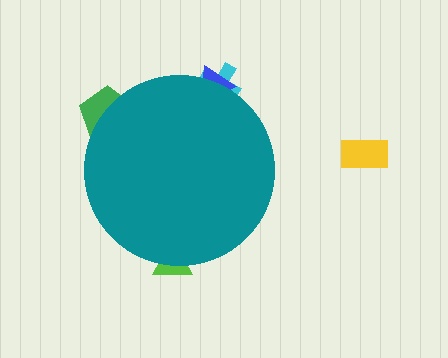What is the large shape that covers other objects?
A teal circle.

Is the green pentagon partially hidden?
Yes, the green pentagon is partially hidden behind the teal circle.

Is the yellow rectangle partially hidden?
No, the yellow rectangle is fully visible.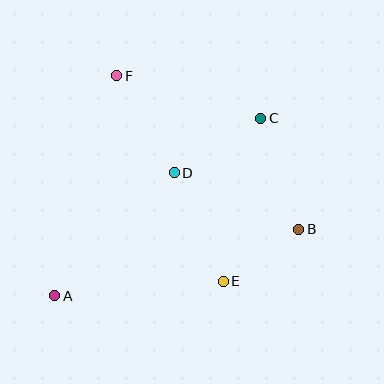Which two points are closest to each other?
Points B and E are closest to each other.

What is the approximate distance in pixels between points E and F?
The distance between E and F is approximately 232 pixels.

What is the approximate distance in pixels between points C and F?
The distance between C and F is approximately 151 pixels.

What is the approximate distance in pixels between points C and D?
The distance between C and D is approximately 102 pixels.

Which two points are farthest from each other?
Points A and C are farthest from each other.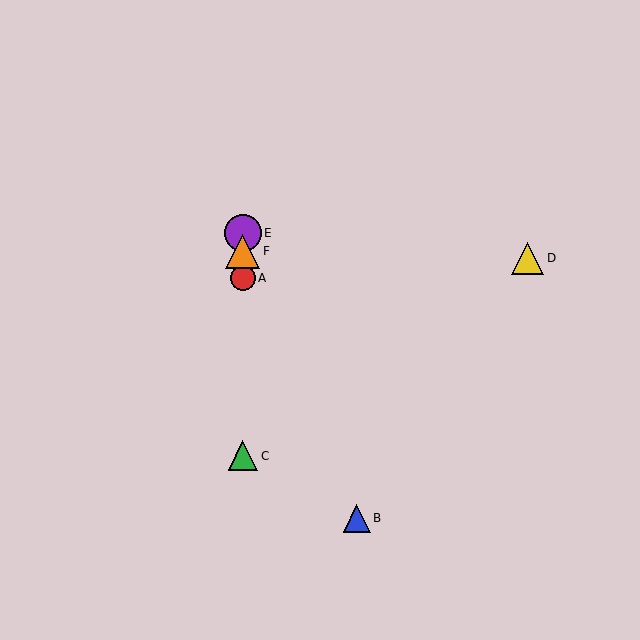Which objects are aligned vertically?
Objects A, C, E, F are aligned vertically.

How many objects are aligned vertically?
4 objects (A, C, E, F) are aligned vertically.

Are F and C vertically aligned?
Yes, both are at x≈243.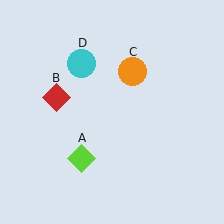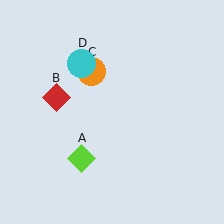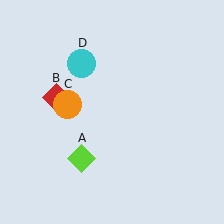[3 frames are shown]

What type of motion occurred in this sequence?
The orange circle (object C) rotated counterclockwise around the center of the scene.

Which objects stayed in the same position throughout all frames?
Lime diamond (object A) and red diamond (object B) and cyan circle (object D) remained stationary.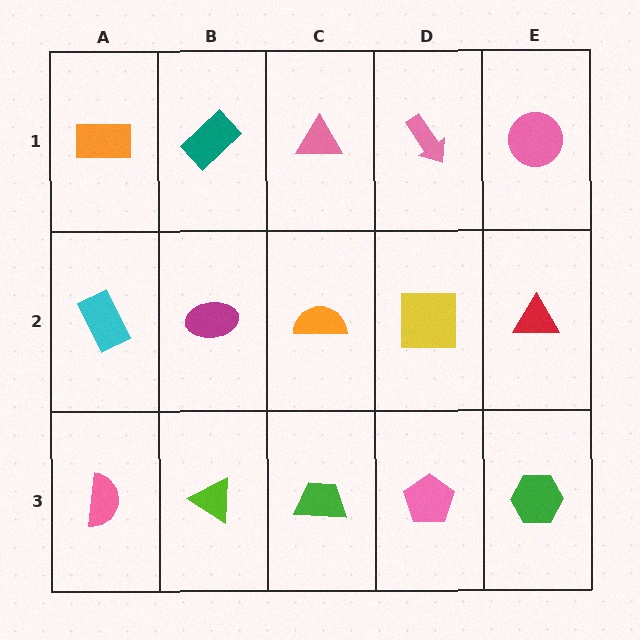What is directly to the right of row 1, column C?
A pink arrow.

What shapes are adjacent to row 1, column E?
A red triangle (row 2, column E), a pink arrow (row 1, column D).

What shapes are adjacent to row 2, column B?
A teal rectangle (row 1, column B), a lime triangle (row 3, column B), a cyan rectangle (row 2, column A), an orange semicircle (row 2, column C).